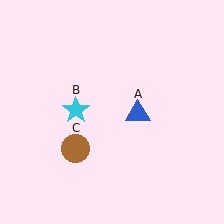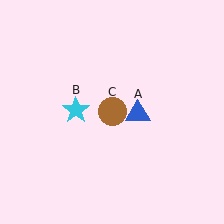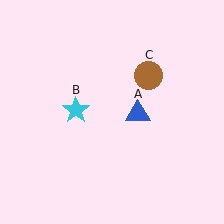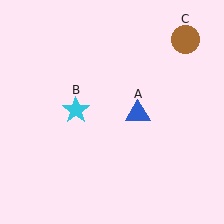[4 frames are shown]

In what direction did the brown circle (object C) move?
The brown circle (object C) moved up and to the right.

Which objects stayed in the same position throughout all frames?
Blue triangle (object A) and cyan star (object B) remained stationary.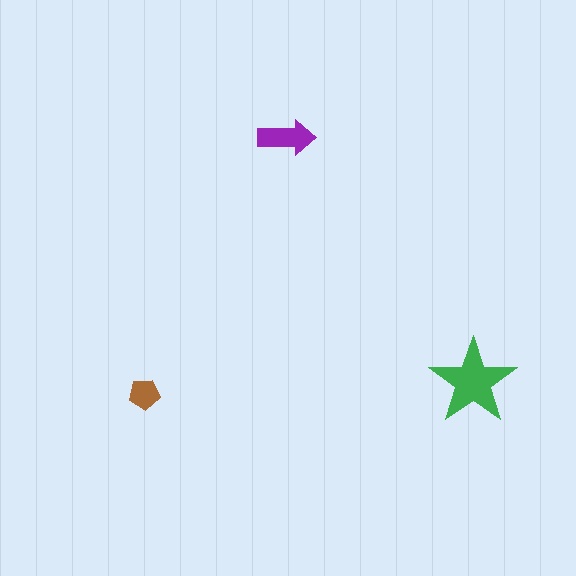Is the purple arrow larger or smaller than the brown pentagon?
Larger.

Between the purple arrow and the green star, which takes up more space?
The green star.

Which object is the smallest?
The brown pentagon.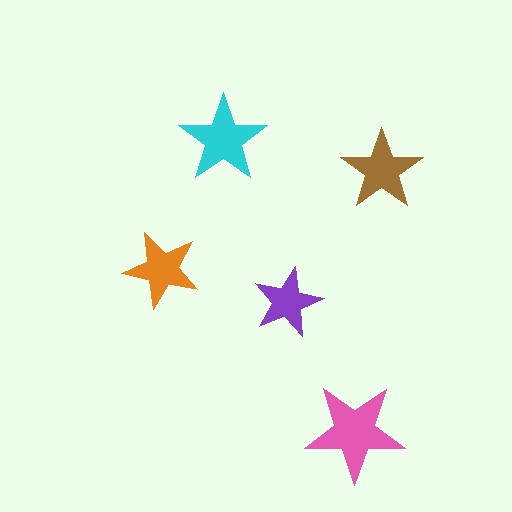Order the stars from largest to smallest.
the pink one, the cyan one, the brown one, the orange one, the purple one.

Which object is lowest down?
The pink star is bottommost.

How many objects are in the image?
There are 5 objects in the image.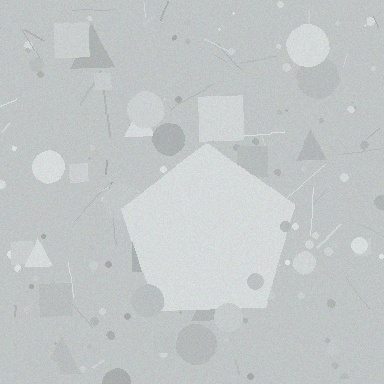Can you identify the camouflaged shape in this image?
The camouflaged shape is a pentagon.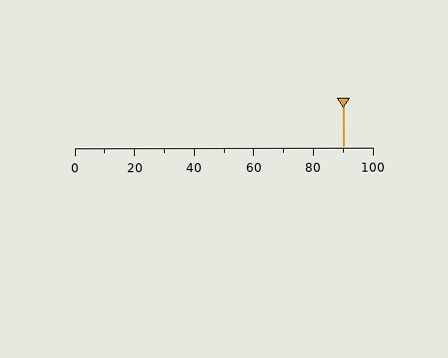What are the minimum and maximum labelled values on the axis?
The axis runs from 0 to 100.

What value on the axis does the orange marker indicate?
The marker indicates approximately 90.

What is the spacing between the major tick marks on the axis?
The major ticks are spaced 20 apart.